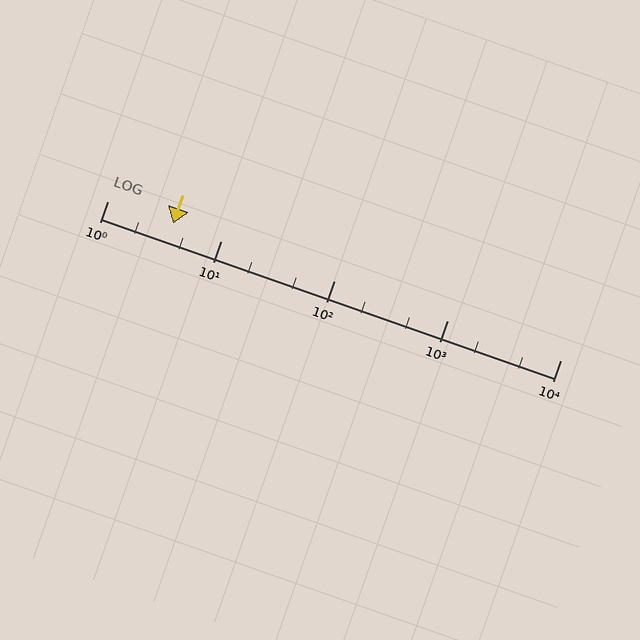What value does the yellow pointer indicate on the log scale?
The pointer indicates approximately 3.8.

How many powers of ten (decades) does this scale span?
The scale spans 4 decades, from 1 to 10000.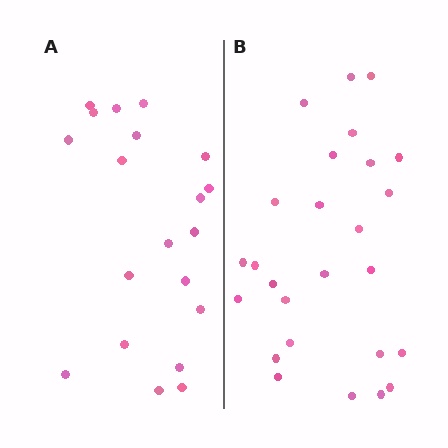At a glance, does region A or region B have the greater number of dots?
Region B (the right region) has more dots.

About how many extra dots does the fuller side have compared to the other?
Region B has about 6 more dots than region A.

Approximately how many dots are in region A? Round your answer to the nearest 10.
About 20 dots.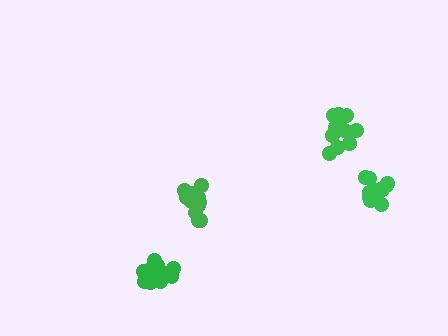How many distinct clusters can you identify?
There are 4 distinct clusters.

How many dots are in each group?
Group 1: 16 dots, Group 2: 14 dots, Group 3: 13 dots, Group 4: 13 dots (56 total).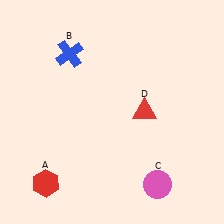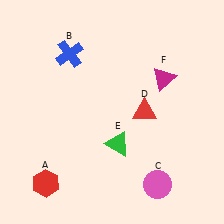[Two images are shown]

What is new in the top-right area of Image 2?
A magenta triangle (F) was added in the top-right area of Image 2.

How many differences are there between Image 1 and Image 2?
There are 2 differences between the two images.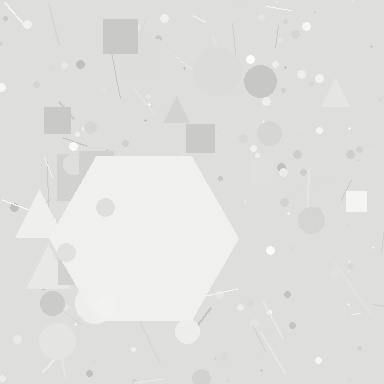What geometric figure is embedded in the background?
A hexagon is embedded in the background.